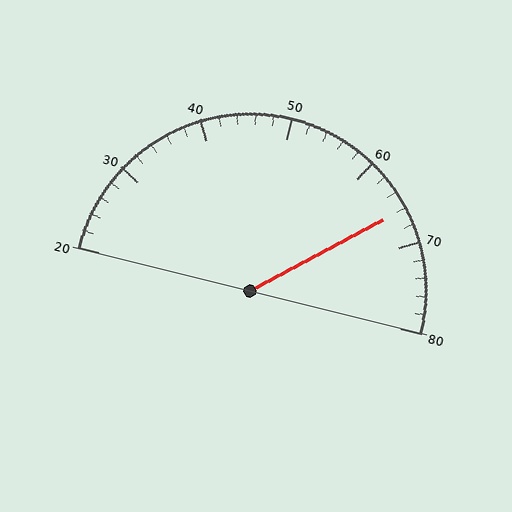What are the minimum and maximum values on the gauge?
The gauge ranges from 20 to 80.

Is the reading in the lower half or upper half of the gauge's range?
The reading is in the upper half of the range (20 to 80).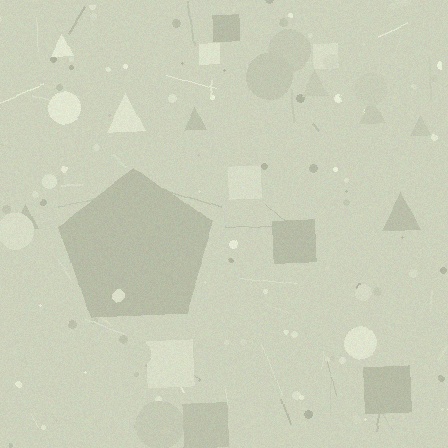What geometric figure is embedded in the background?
A pentagon is embedded in the background.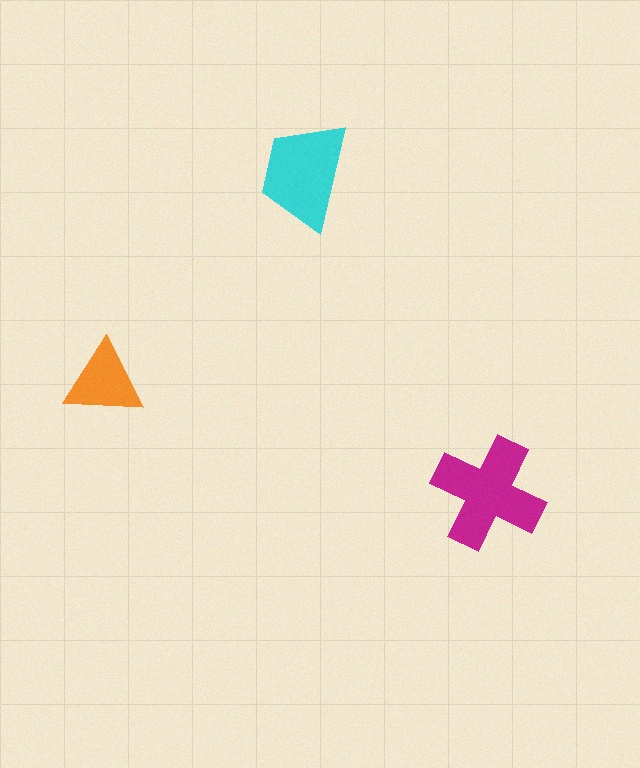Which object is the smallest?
The orange triangle.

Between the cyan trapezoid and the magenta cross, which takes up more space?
The magenta cross.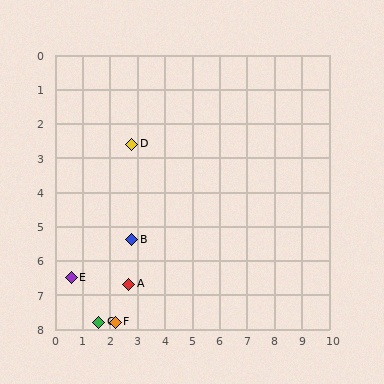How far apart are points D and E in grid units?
Points D and E are about 4.5 grid units apart.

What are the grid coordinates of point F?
Point F is at approximately (2.2, 7.8).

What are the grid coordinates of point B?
Point B is at approximately (2.8, 5.4).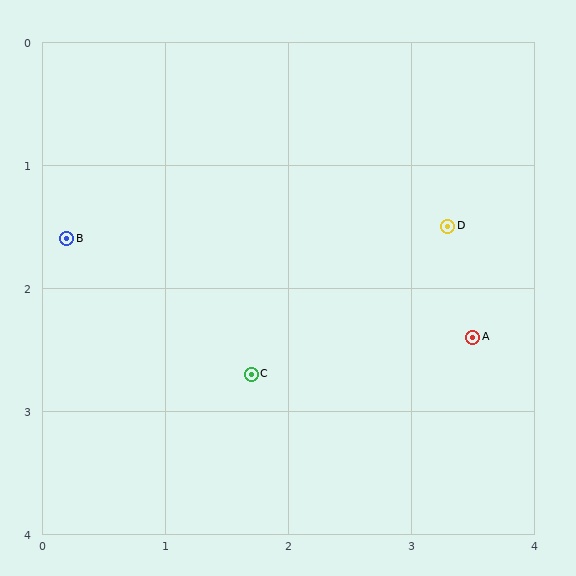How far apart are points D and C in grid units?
Points D and C are about 2.0 grid units apart.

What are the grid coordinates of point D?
Point D is at approximately (3.3, 1.5).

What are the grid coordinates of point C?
Point C is at approximately (1.7, 2.7).